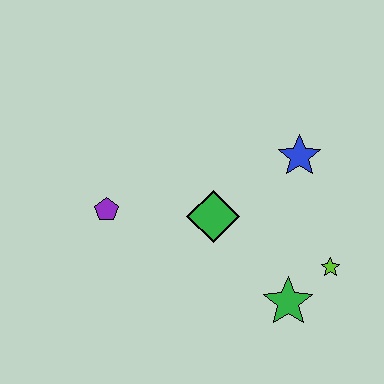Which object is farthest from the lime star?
The purple pentagon is farthest from the lime star.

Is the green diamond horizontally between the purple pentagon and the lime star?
Yes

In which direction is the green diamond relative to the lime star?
The green diamond is to the left of the lime star.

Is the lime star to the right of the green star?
Yes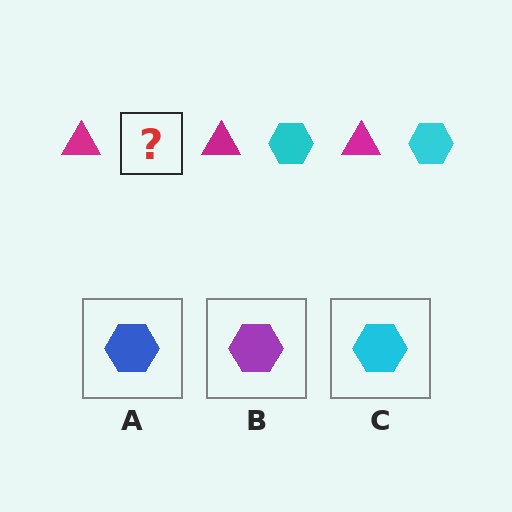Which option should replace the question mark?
Option C.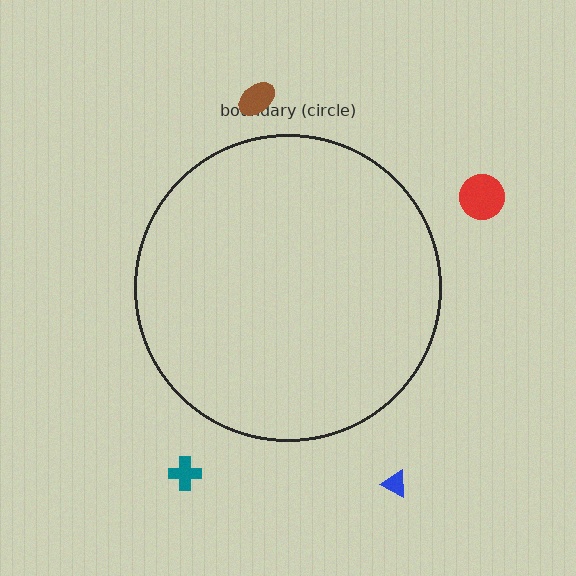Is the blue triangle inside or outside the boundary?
Outside.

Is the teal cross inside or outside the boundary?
Outside.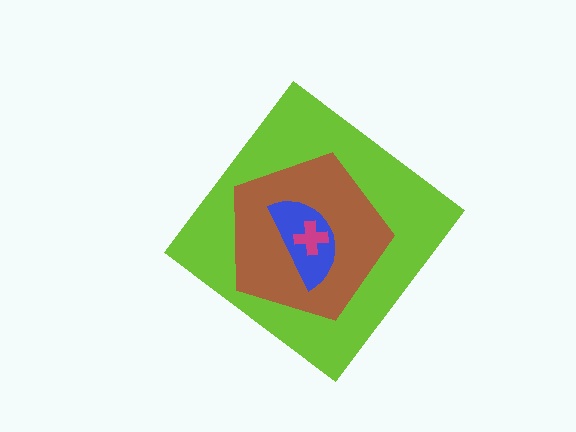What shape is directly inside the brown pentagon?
The blue semicircle.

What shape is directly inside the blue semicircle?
The magenta cross.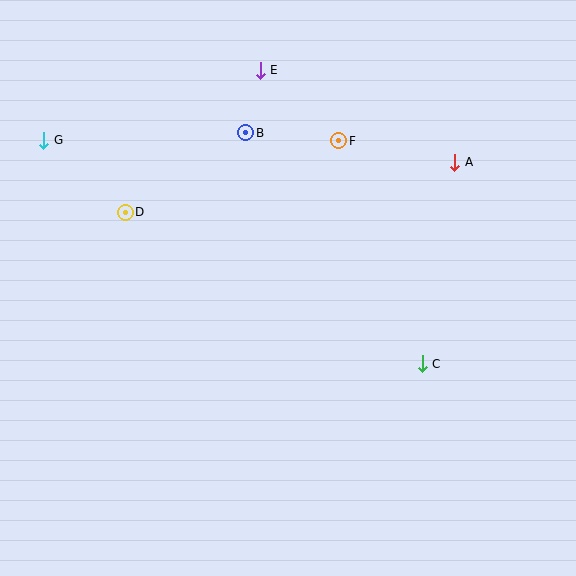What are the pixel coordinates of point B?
Point B is at (246, 133).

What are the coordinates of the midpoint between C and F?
The midpoint between C and F is at (381, 252).